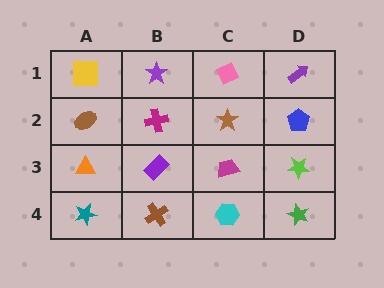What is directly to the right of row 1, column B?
A pink diamond.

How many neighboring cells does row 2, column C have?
4.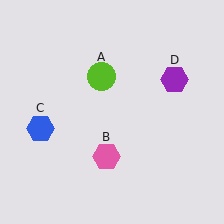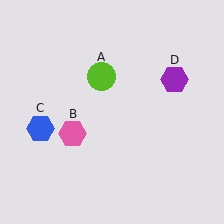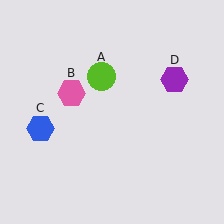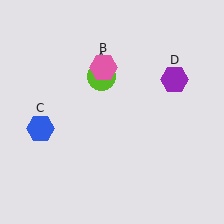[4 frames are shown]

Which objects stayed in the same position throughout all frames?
Lime circle (object A) and blue hexagon (object C) and purple hexagon (object D) remained stationary.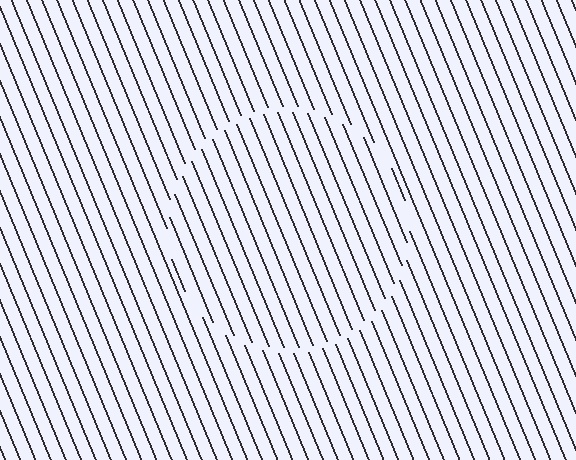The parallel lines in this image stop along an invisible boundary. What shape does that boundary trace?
An illusory circle. The interior of the shape contains the same grating, shifted by half a period — the contour is defined by the phase discontinuity where line-ends from the inner and outer gratings abut.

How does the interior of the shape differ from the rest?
The interior of the shape contains the same grating, shifted by half a period — the contour is defined by the phase discontinuity where line-ends from the inner and outer gratings abut.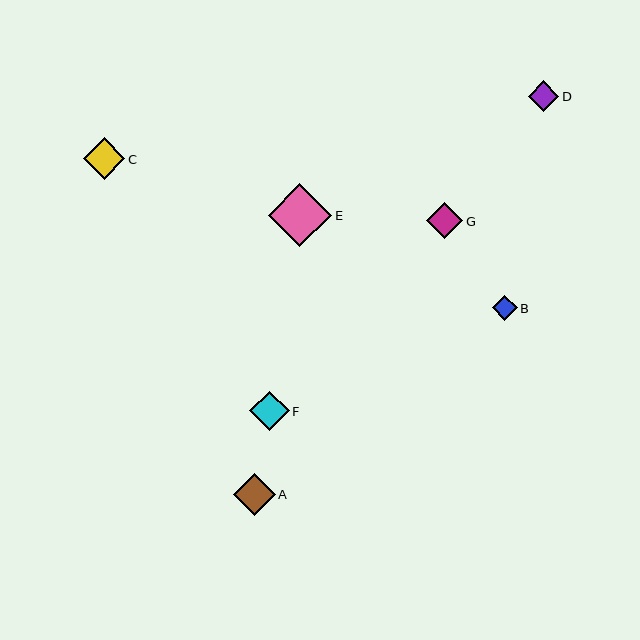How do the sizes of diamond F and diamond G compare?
Diamond F and diamond G are approximately the same size.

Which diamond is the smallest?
Diamond B is the smallest with a size of approximately 25 pixels.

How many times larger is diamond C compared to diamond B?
Diamond C is approximately 1.7 times the size of diamond B.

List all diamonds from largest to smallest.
From largest to smallest: E, A, C, F, G, D, B.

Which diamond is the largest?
Diamond E is the largest with a size of approximately 63 pixels.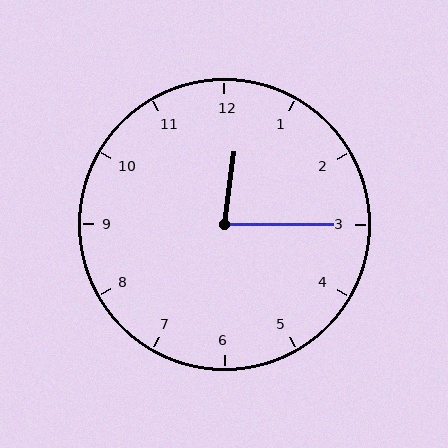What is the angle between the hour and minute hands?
Approximately 82 degrees.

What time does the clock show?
12:15.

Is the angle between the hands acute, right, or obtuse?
It is acute.